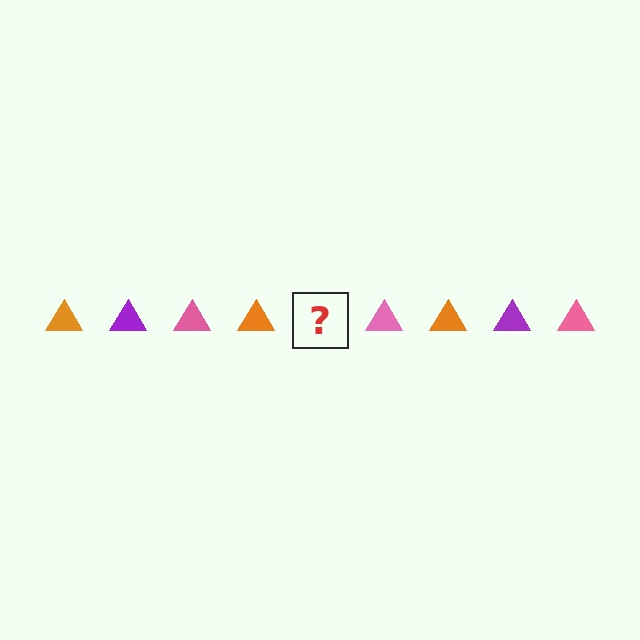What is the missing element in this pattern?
The missing element is a purple triangle.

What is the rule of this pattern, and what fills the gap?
The rule is that the pattern cycles through orange, purple, pink triangles. The gap should be filled with a purple triangle.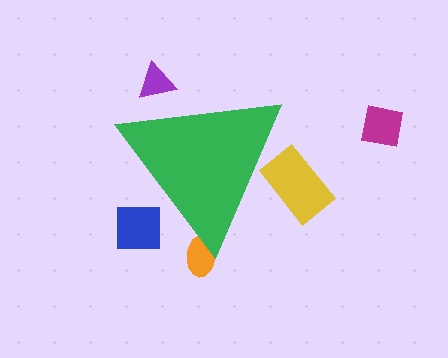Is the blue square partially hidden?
Yes, the blue square is partially hidden behind the green triangle.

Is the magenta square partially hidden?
No, the magenta square is fully visible.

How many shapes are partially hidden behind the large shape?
4 shapes are partially hidden.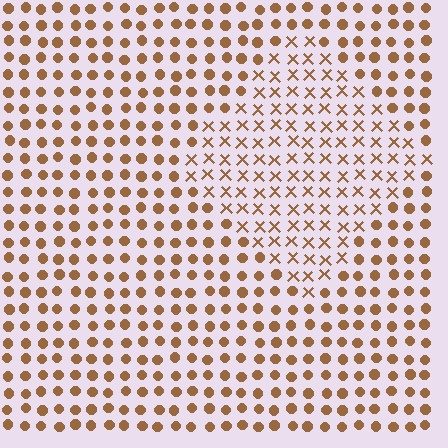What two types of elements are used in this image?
The image uses X marks inside the diamond region and circles outside it.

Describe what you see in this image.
The image is filled with small brown elements arranged in a uniform grid. A diamond-shaped region contains X marks, while the surrounding area contains circles. The boundary is defined purely by the change in element shape.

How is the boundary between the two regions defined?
The boundary is defined by a change in element shape: X marks inside vs. circles outside. All elements share the same color and spacing.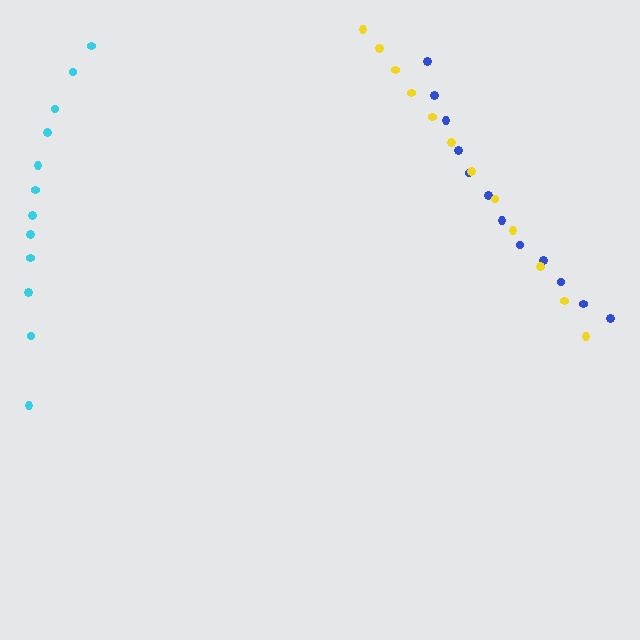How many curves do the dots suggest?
There are 3 distinct paths.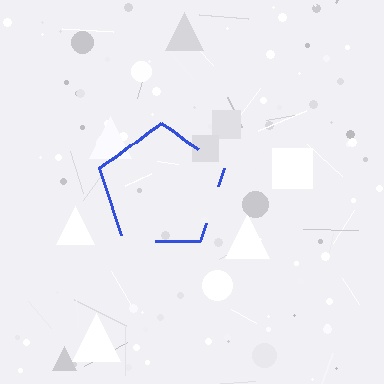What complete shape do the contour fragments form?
The contour fragments form a pentagon.